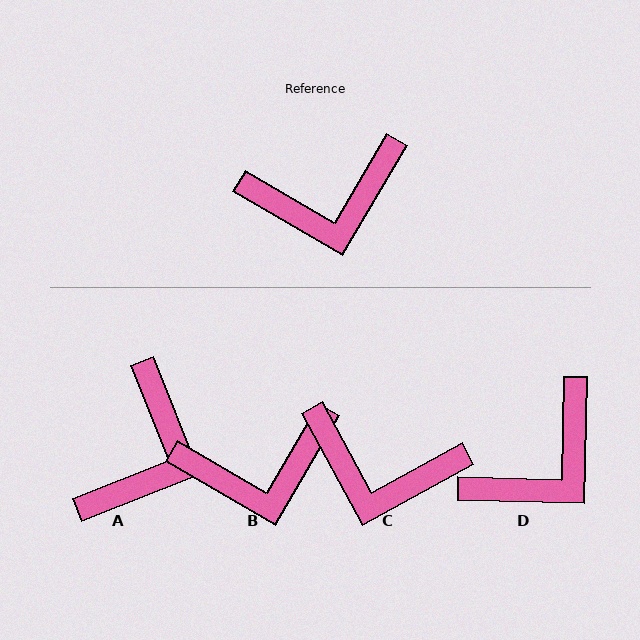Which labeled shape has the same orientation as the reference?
B.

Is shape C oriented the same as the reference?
No, it is off by about 31 degrees.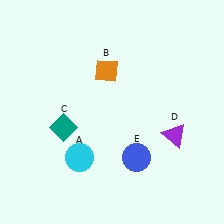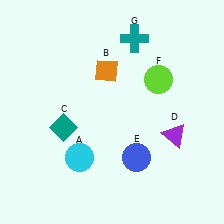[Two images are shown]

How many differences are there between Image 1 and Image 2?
There are 2 differences between the two images.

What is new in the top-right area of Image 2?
A lime circle (F) was added in the top-right area of Image 2.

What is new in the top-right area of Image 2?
A teal cross (G) was added in the top-right area of Image 2.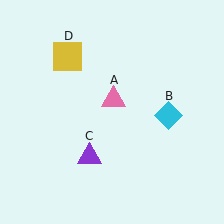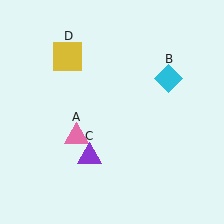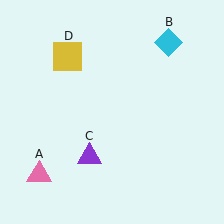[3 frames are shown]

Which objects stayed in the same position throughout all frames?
Purple triangle (object C) and yellow square (object D) remained stationary.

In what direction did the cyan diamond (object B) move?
The cyan diamond (object B) moved up.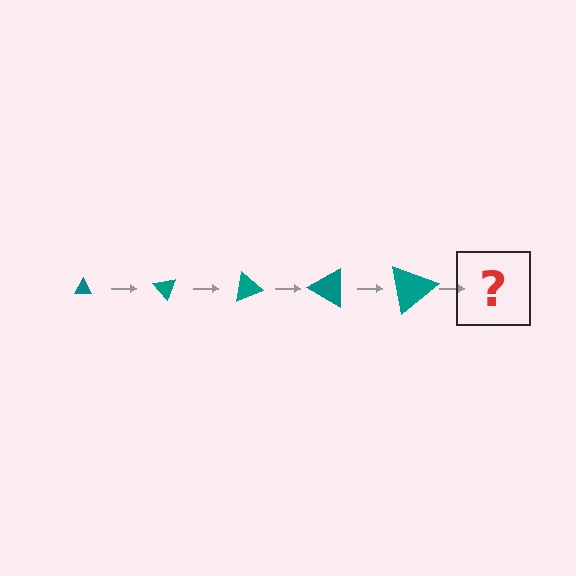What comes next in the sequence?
The next element should be a triangle, larger than the previous one and rotated 250 degrees from the start.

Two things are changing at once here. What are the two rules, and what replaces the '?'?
The two rules are that the triangle grows larger each step and it rotates 50 degrees each step. The '?' should be a triangle, larger than the previous one and rotated 250 degrees from the start.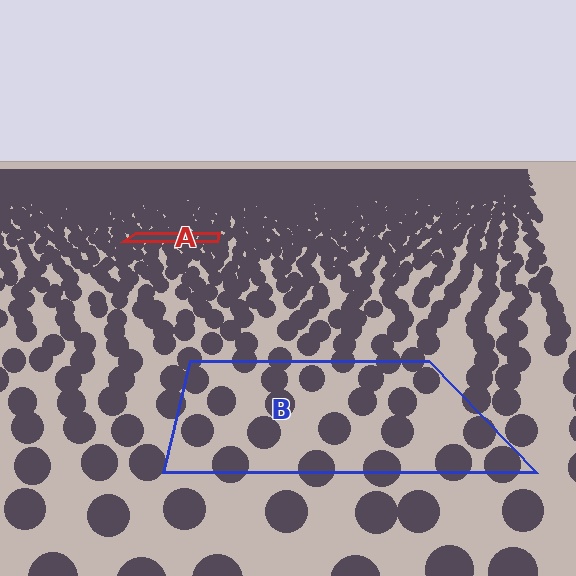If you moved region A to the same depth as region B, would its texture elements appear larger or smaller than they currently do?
They would appear larger. At a closer depth, the same texture elements are projected at a bigger on-screen size.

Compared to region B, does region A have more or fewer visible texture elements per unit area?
Region A has more texture elements per unit area — they are packed more densely because it is farther away.